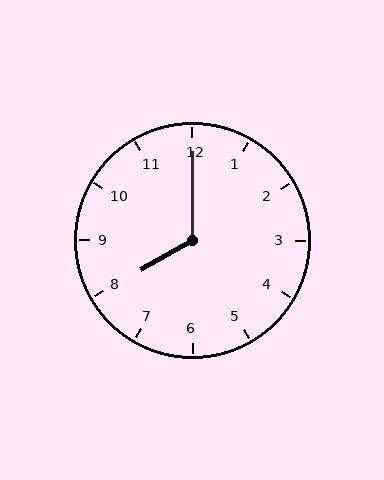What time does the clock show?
8:00.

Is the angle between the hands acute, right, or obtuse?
It is obtuse.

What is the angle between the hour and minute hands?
Approximately 120 degrees.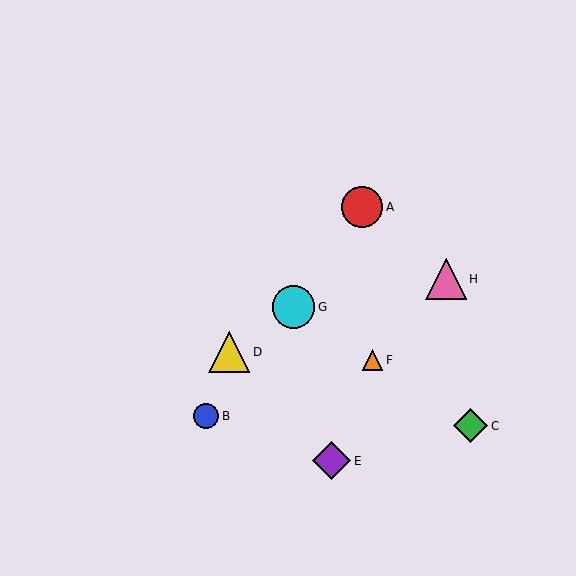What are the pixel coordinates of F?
Object F is at (372, 360).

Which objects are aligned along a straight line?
Objects C, F, G are aligned along a straight line.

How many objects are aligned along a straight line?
3 objects (C, F, G) are aligned along a straight line.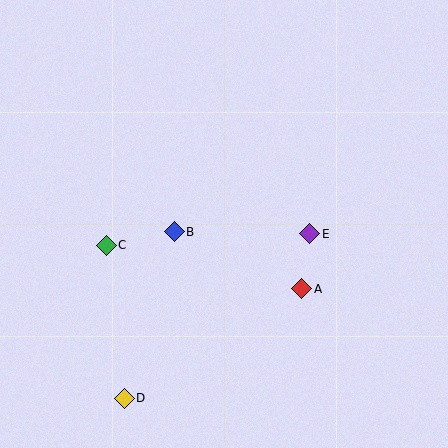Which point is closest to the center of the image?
Point B at (174, 232) is closest to the center.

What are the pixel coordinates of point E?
Point E is at (310, 234).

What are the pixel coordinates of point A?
Point A is at (302, 289).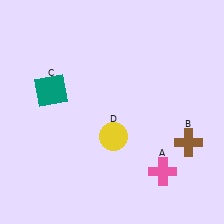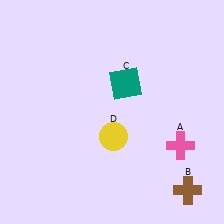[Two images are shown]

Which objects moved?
The objects that moved are: the pink cross (A), the brown cross (B), the teal square (C).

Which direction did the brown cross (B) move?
The brown cross (B) moved down.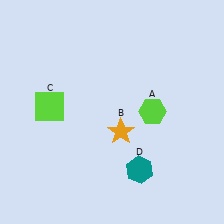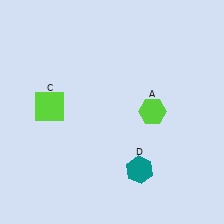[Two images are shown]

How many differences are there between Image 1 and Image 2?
There is 1 difference between the two images.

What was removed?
The orange star (B) was removed in Image 2.